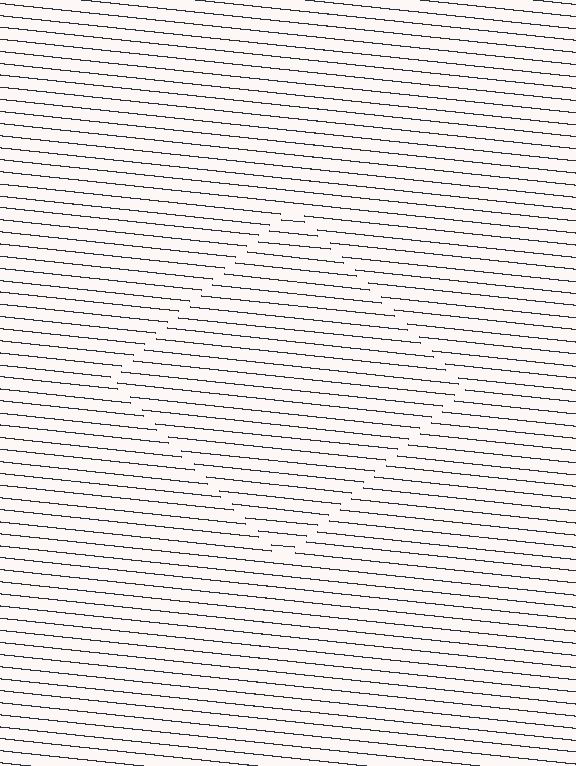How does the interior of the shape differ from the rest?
The interior of the shape contains the same grating, shifted by half a period — the contour is defined by the phase discontinuity where line-ends from the inner and outer gratings abut.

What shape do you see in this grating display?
An illusory square. The interior of the shape contains the same grating, shifted by half a period — the contour is defined by the phase discontinuity where line-ends from the inner and outer gratings abut.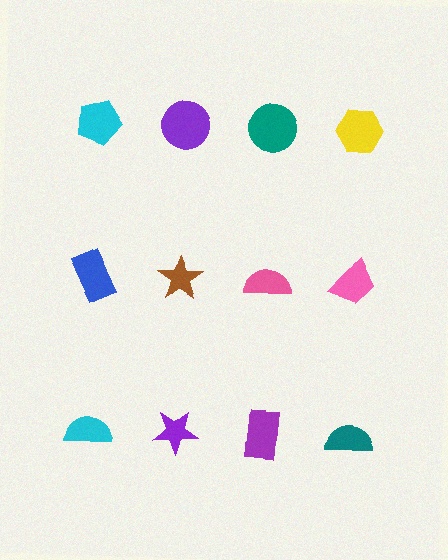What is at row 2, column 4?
A pink trapezoid.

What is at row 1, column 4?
A yellow hexagon.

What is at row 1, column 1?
A cyan pentagon.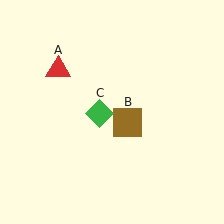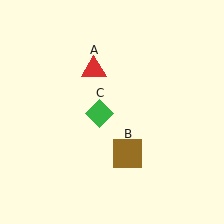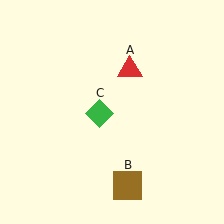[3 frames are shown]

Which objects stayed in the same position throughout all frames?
Green diamond (object C) remained stationary.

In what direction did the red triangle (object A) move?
The red triangle (object A) moved right.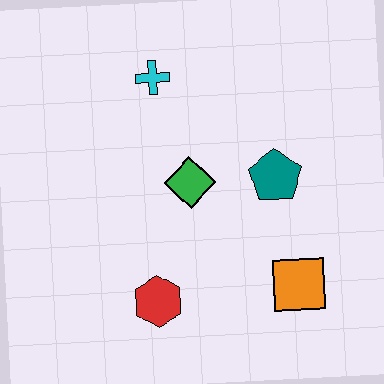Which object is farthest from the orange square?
The cyan cross is farthest from the orange square.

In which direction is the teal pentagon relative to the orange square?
The teal pentagon is above the orange square.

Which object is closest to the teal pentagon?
The green diamond is closest to the teal pentagon.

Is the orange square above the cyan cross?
No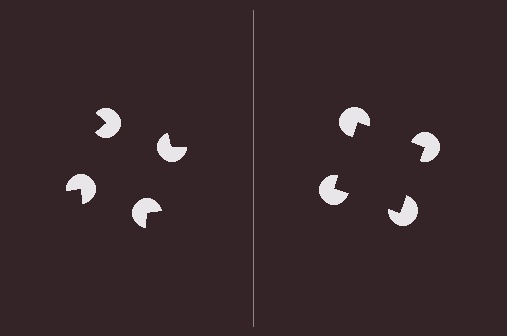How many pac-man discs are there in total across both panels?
8 — 4 on each side.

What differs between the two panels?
The pac-man discs are positioned identically on both sides; only the wedge orientations differ. On the right they align to a square; on the left they are misaligned.